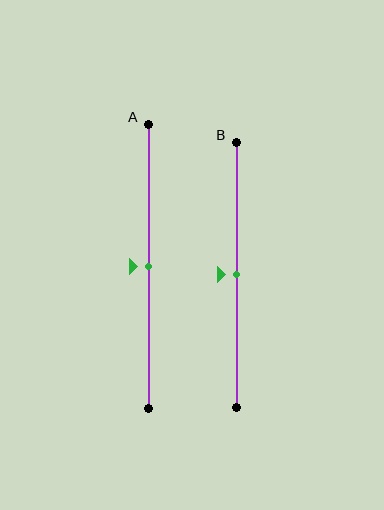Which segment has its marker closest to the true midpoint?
Segment A has its marker closest to the true midpoint.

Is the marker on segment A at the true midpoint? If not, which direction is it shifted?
Yes, the marker on segment A is at the true midpoint.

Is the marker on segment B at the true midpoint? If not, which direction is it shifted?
Yes, the marker on segment B is at the true midpoint.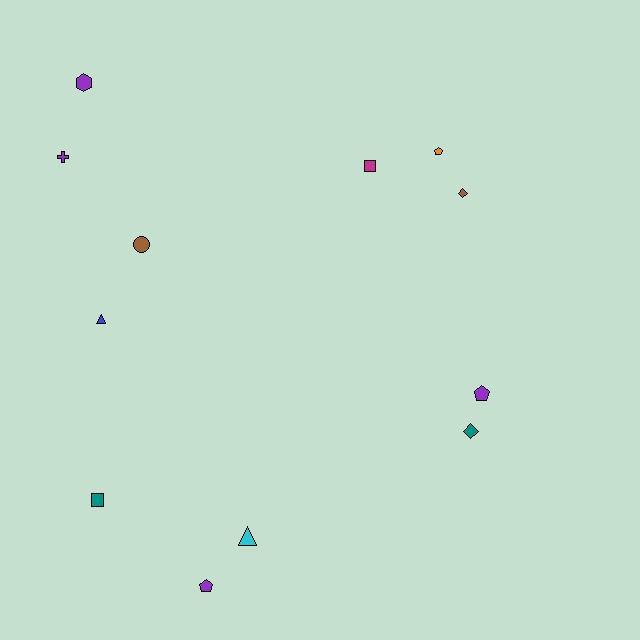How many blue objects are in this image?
There is 1 blue object.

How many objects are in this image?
There are 12 objects.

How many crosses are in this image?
There is 1 cross.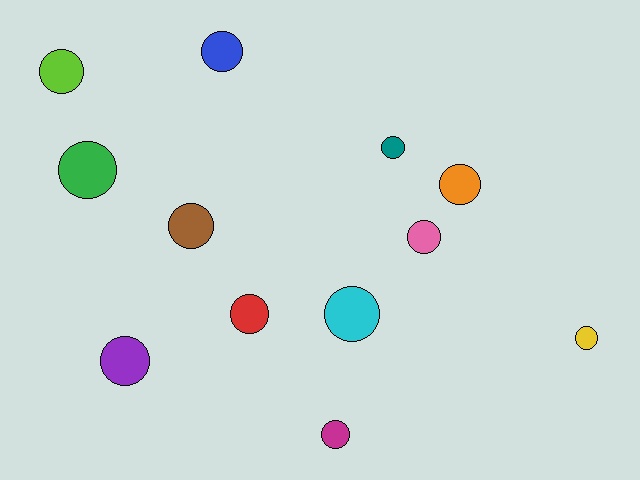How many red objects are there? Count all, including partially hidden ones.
There is 1 red object.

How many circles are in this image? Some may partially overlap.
There are 12 circles.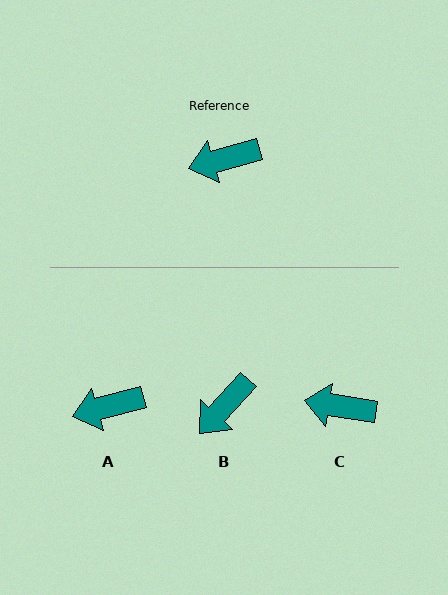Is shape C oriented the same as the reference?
No, it is off by about 24 degrees.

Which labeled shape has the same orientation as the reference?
A.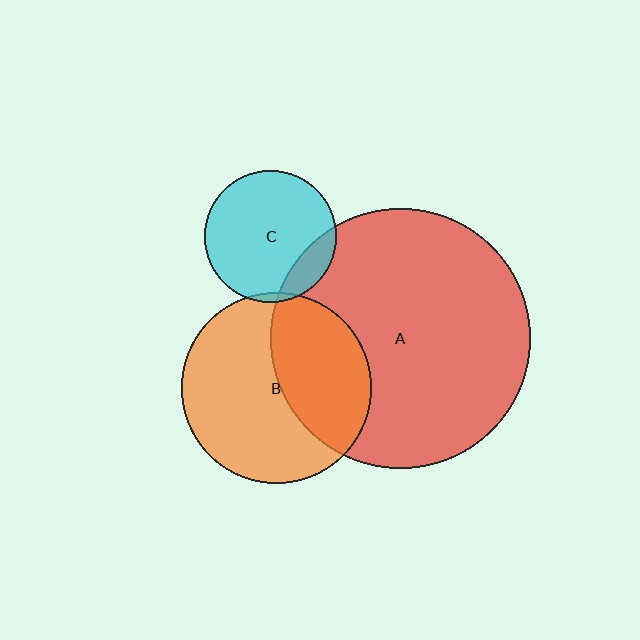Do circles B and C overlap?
Yes.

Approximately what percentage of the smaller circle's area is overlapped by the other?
Approximately 5%.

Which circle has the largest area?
Circle A (red).